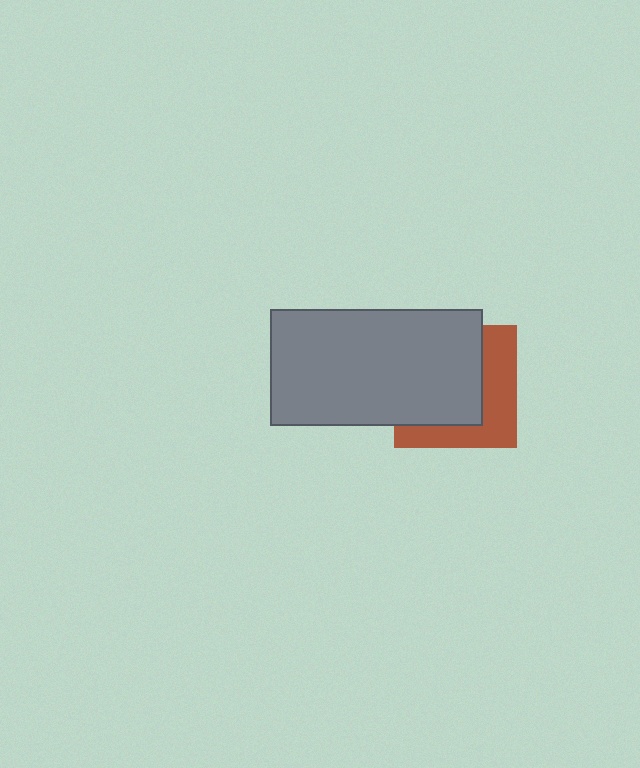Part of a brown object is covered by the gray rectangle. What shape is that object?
It is a square.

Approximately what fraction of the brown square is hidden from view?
Roughly 59% of the brown square is hidden behind the gray rectangle.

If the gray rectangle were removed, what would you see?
You would see the complete brown square.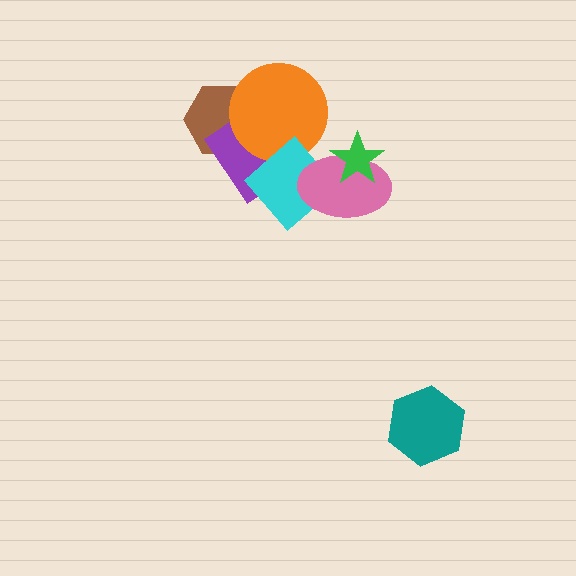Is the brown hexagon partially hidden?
Yes, it is partially covered by another shape.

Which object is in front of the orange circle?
The cyan diamond is in front of the orange circle.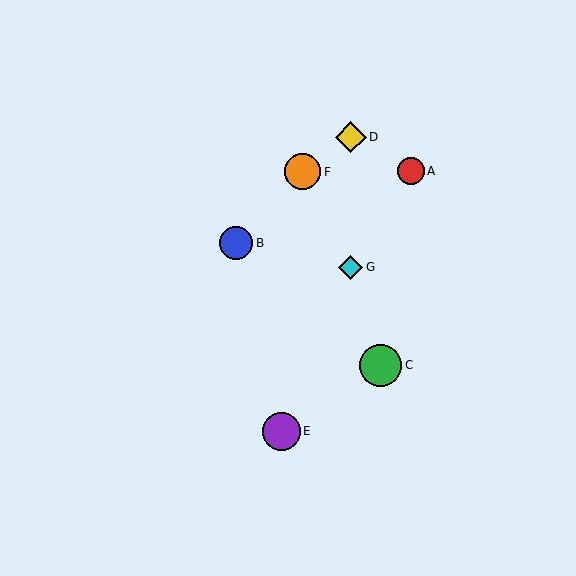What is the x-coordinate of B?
Object B is at x≈236.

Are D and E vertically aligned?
No, D is at x≈351 and E is at x≈281.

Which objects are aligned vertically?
Objects D, G are aligned vertically.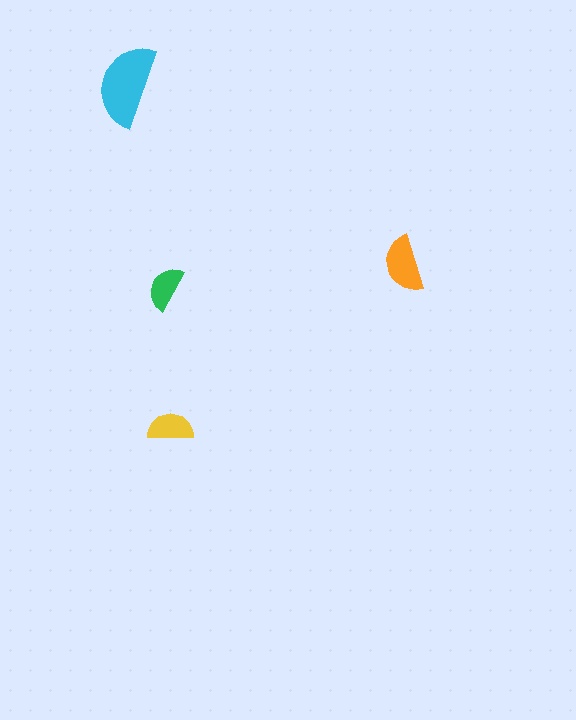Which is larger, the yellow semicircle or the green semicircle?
The yellow one.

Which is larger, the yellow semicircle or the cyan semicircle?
The cyan one.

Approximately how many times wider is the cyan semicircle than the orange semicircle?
About 1.5 times wider.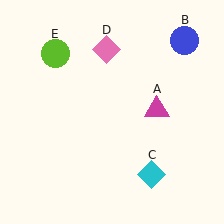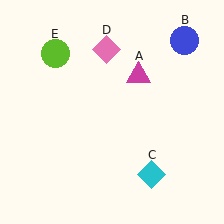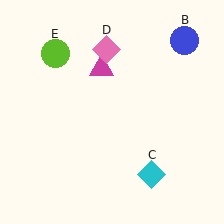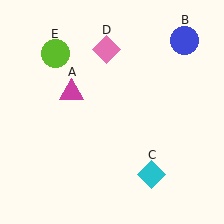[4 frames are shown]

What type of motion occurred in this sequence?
The magenta triangle (object A) rotated counterclockwise around the center of the scene.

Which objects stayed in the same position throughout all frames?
Blue circle (object B) and cyan diamond (object C) and pink diamond (object D) and lime circle (object E) remained stationary.